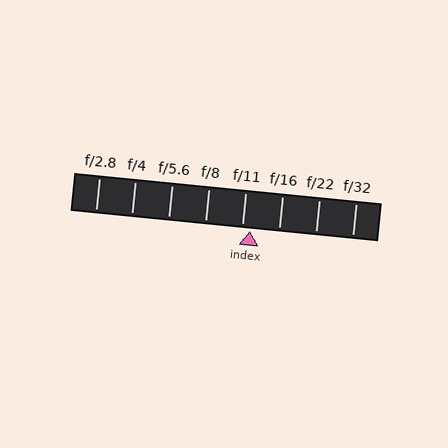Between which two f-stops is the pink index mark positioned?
The index mark is between f/11 and f/16.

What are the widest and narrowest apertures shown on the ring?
The widest aperture shown is f/2.8 and the narrowest is f/32.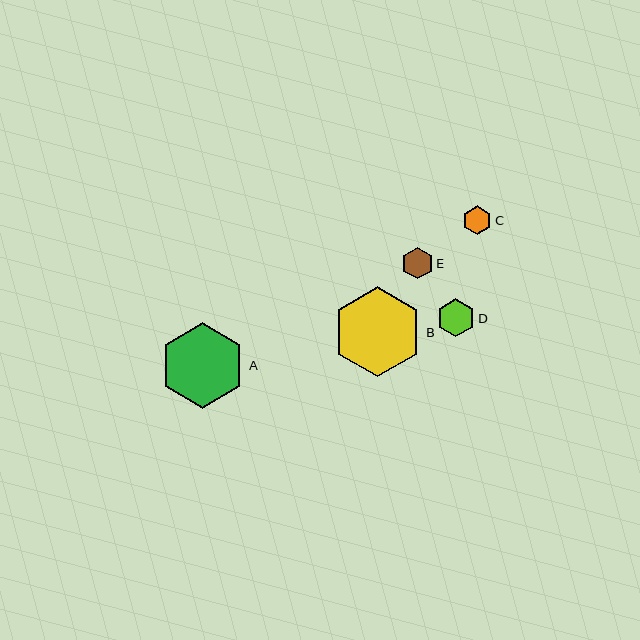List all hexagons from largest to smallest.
From largest to smallest: B, A, D, E, C.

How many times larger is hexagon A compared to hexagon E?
Hexagon A is approximately 2.7 times the size of hexagon E.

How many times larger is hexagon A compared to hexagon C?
Hexagon A is approximately 3.0 times the size of hexagon C.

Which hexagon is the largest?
Hexagon B is the largest with a size of approximately 90 pixels.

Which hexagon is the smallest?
Hexagon C is the smallest with a size of approximately 29 pixels.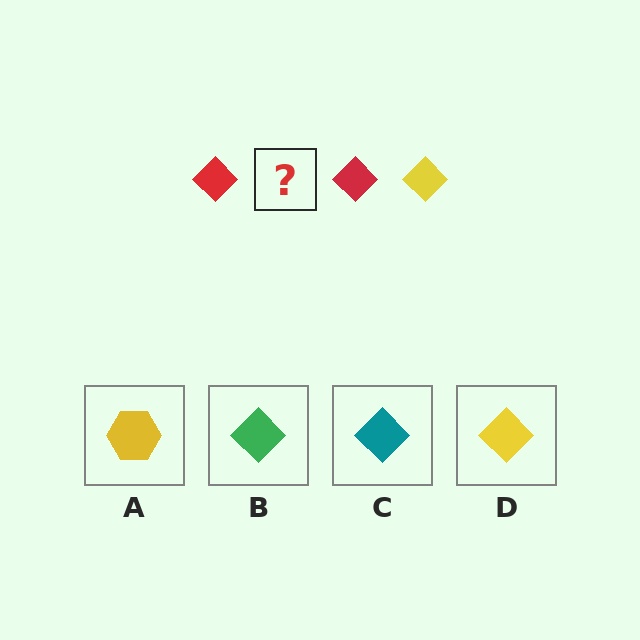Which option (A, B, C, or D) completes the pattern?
D.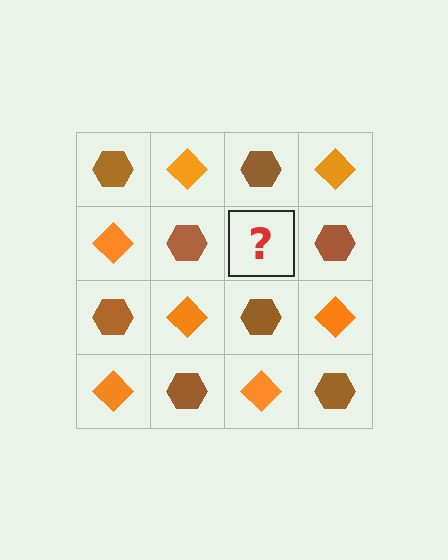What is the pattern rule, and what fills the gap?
The rule is that it alternates brown hexagon and orange diamond in a checkerboard pattern. The gap should be filled with an orange diamond.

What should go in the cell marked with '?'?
The missing cell should contain an orange diamond.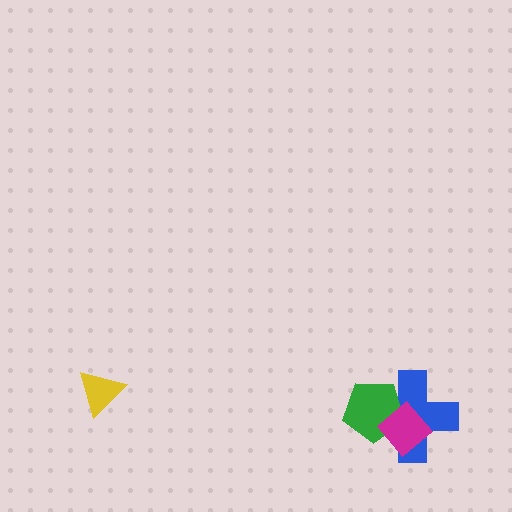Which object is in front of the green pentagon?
The magenta diamond is in front of the green pentagon.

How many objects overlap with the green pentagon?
2 objects overlap with the green pentagon.